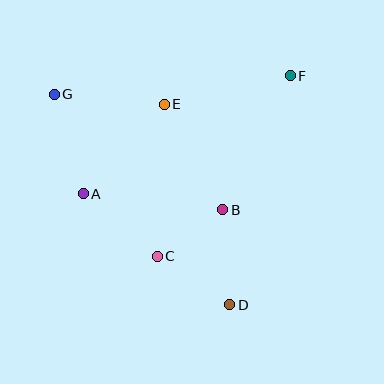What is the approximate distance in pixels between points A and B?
The distance between A and B is approximately 140 pixels.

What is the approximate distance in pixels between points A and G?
The distance between A and G is approximately 103 pixels.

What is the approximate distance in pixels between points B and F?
The distance between B and F is approximately 150 pixels.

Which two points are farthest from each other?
Points D and G are farthest from each other.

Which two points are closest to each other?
Points B and C are closest to each other.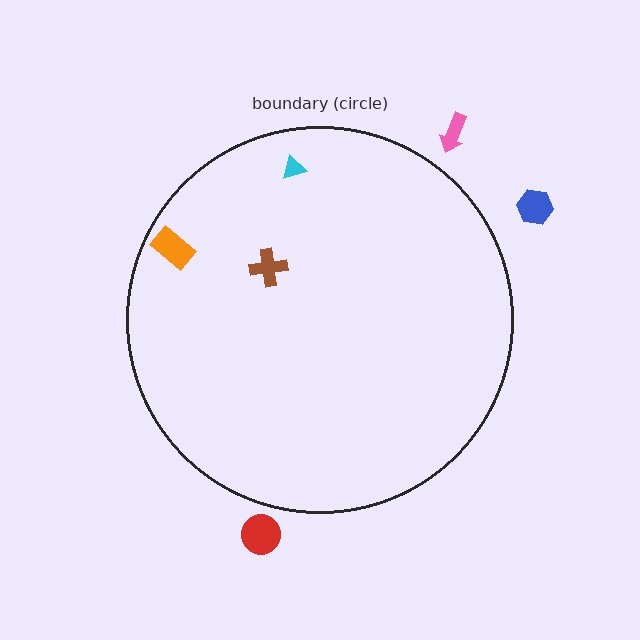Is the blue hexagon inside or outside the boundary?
Outside.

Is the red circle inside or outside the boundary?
Outside.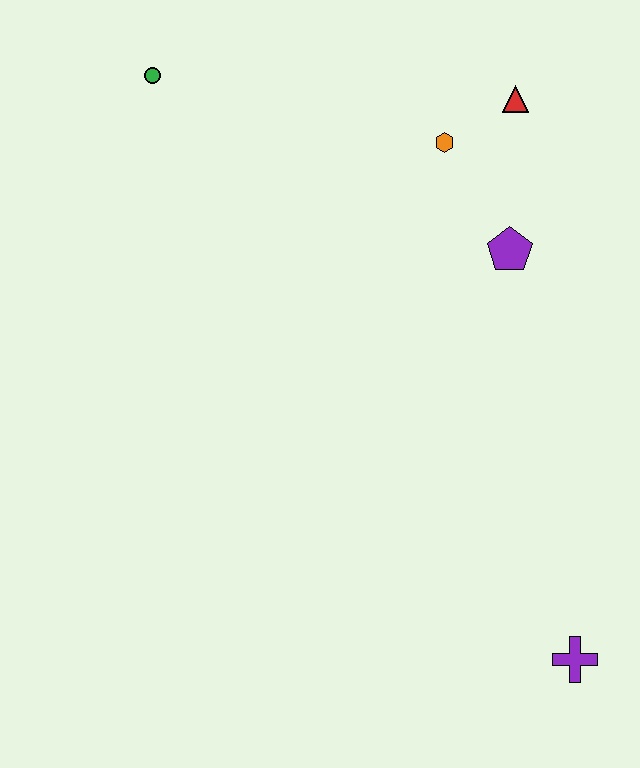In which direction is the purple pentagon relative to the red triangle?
The purple pentagon is below the red triangle.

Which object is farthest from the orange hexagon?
The purple cross is farthest from the orange hexagon.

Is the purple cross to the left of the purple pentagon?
No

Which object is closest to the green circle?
The orange hexagon is closest to the green circle.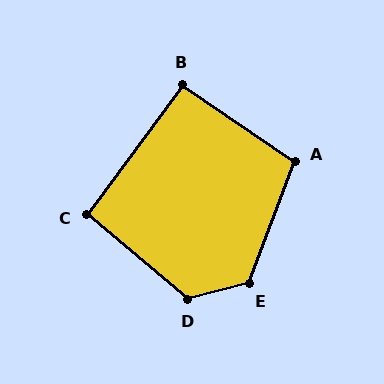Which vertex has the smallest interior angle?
B, at approximately 92 degrees.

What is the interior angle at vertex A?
Approximately 104 degrees (obtuse).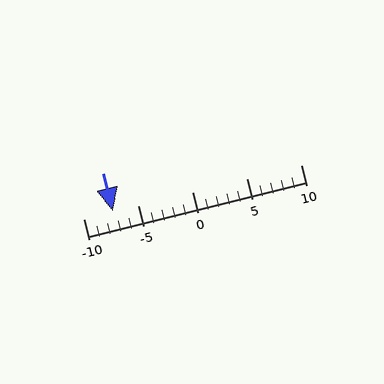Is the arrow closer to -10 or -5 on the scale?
The arrow is closer to -5.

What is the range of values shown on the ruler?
The ruler shows values from -10 to 10.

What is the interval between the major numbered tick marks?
The major tick marks are spaced 5 units apart.